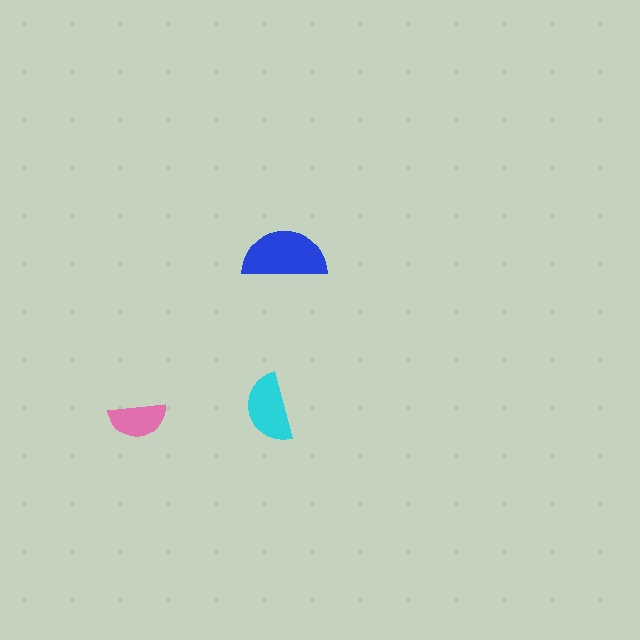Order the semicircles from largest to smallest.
the blue one, the cyan one, the pink one.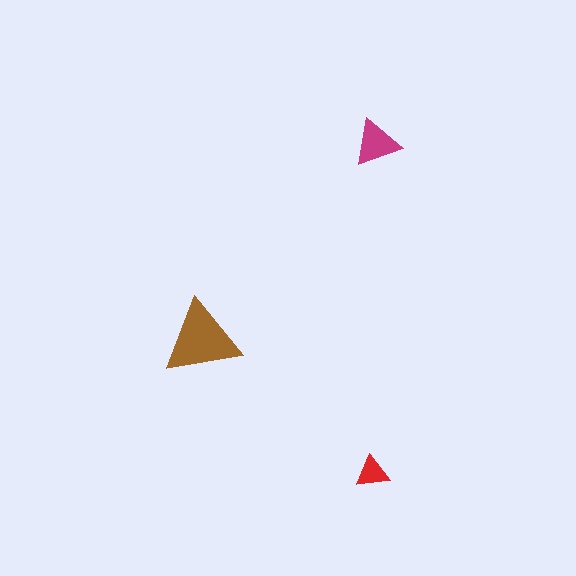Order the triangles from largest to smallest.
the brown one, the magenta one, the red one.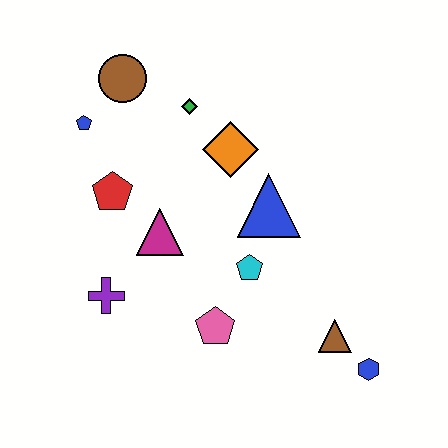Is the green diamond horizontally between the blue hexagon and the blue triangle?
No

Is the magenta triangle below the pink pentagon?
No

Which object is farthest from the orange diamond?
The blue hexagon is farthest from the orange diamond.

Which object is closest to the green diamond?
The orange diamond is closest to the green diamond.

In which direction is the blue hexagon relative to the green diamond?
The blue hexagon is below the green diamond.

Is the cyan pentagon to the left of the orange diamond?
No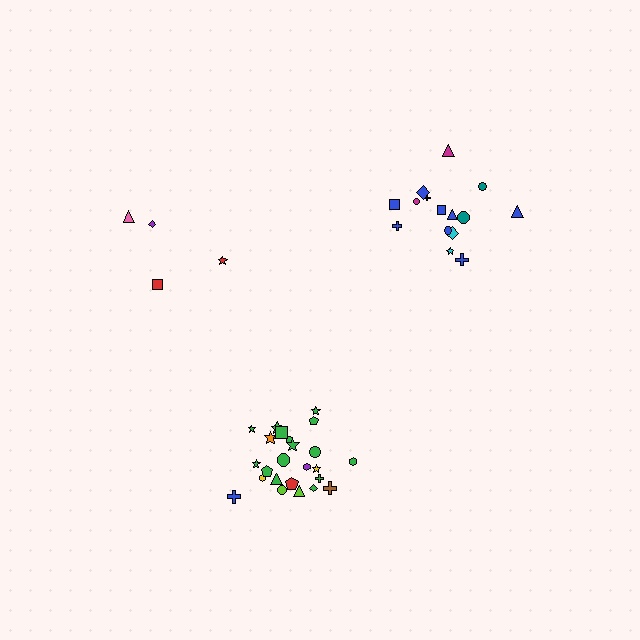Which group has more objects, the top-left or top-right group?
The top-right group.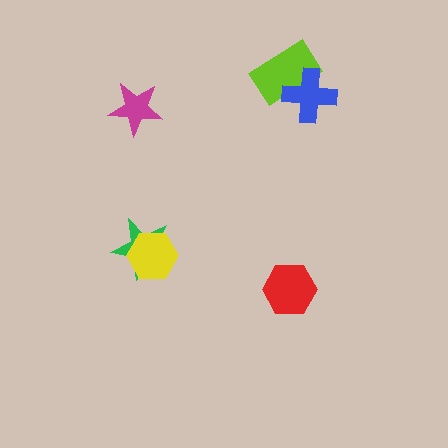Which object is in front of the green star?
The yellow hexagon is in front of the green star.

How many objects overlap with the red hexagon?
0 objects overlap with the red hexagon.